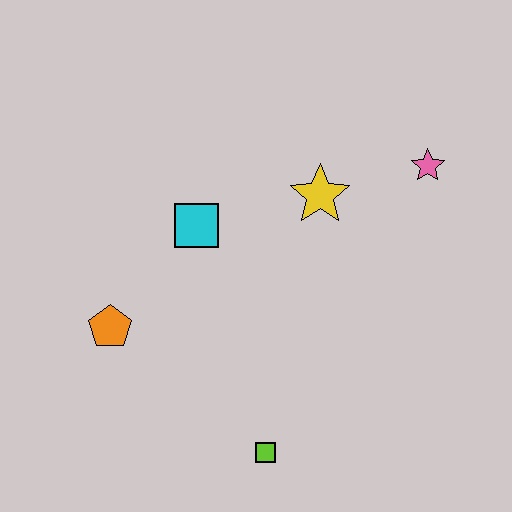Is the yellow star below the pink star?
Yes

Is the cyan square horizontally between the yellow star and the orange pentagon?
Yes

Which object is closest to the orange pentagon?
The cyan square is closest to the orange pentagon.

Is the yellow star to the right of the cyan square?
Yes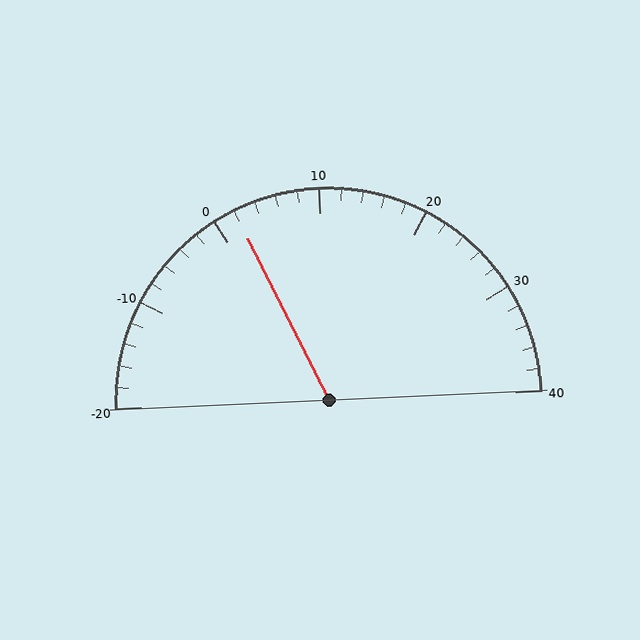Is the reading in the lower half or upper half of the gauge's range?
The reading is in the lower half of the range (-20 to 40).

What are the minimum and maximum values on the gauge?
The gauge ranges from -20 to 40.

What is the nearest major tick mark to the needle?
The nearest major tick mark is 0.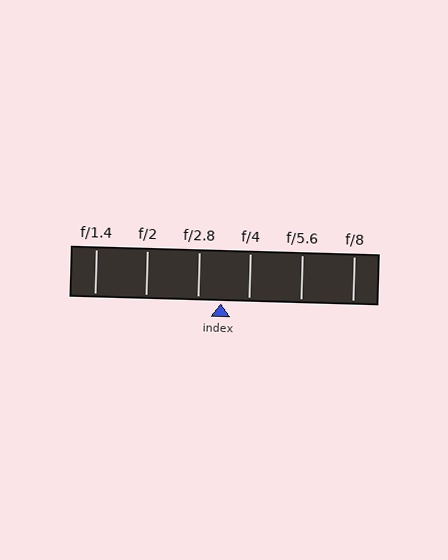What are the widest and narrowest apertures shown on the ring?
The widest aperture shown is f/1.4 and the narrowest is f/8.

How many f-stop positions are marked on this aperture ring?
There are 6 f-stop positions marked.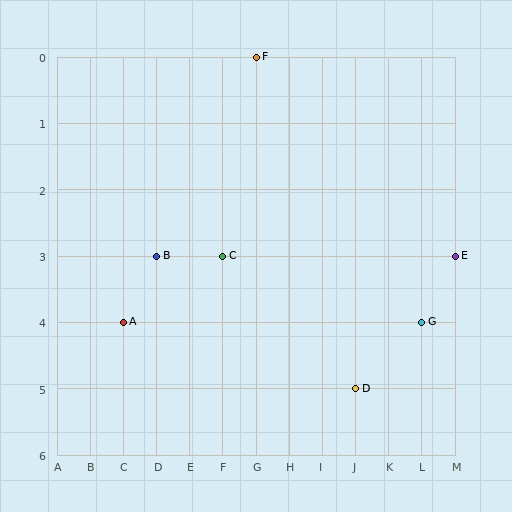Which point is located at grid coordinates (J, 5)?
Point D is at (J, 5).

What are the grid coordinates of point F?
Point F is at grid coordinates (G, 0).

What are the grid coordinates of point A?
Point A is at grid coordinates (C, 4).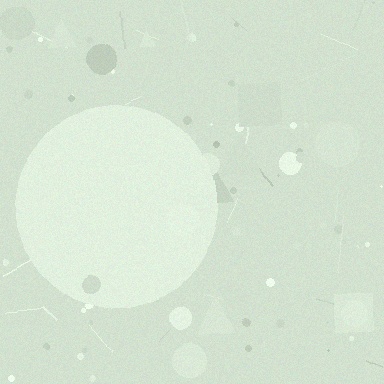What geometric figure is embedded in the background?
A circle is embedded in the background.